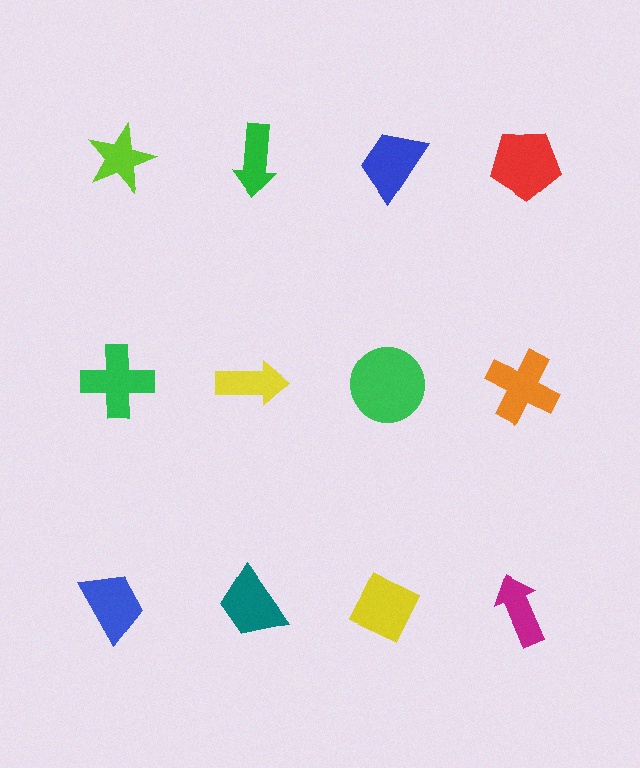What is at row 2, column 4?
An orange cross.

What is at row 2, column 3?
A green circle.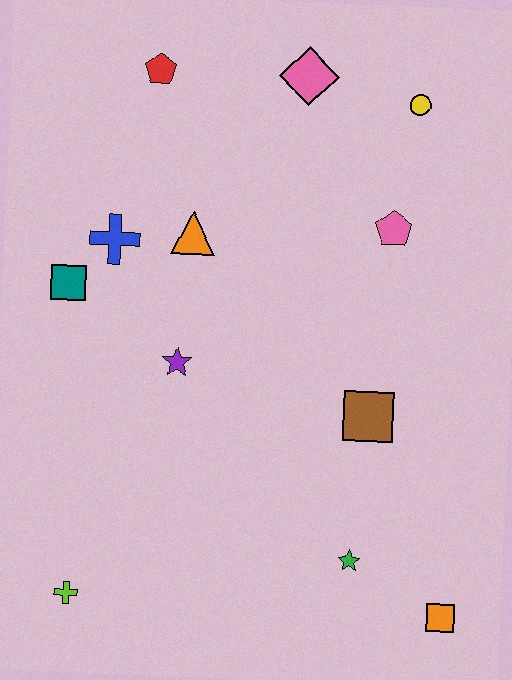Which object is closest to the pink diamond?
The yellow circle is closest to the pink diamond.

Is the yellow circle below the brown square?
No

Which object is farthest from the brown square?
The red pentagon is farthest from the brown square.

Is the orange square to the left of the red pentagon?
No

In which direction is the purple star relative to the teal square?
The purple star is to the right of the teal square.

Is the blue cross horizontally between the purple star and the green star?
No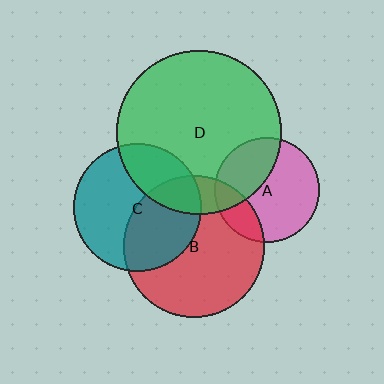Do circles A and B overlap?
Yes.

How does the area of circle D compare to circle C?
Approximately 1.7 times.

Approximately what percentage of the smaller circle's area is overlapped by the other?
Approximately 20%.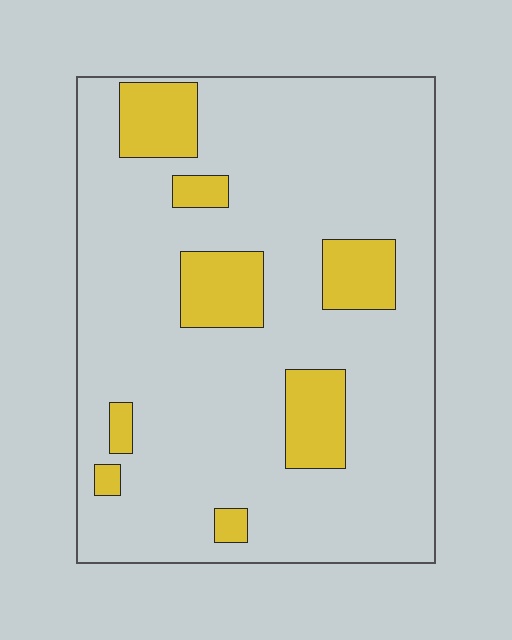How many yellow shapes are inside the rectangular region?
8.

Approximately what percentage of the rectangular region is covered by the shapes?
Approximately 15%.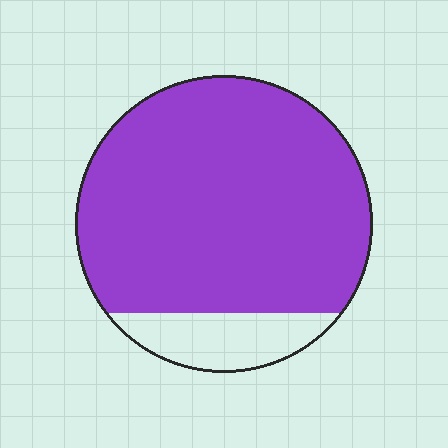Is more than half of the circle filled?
Yes.